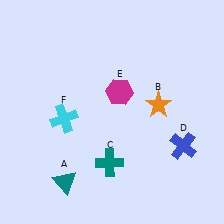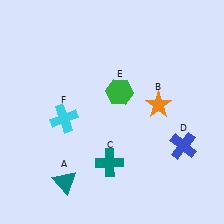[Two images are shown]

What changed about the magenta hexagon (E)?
In Image 1, E is magenta. In Image 2, it changed to green.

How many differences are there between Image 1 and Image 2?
There is 1 difference between the two images.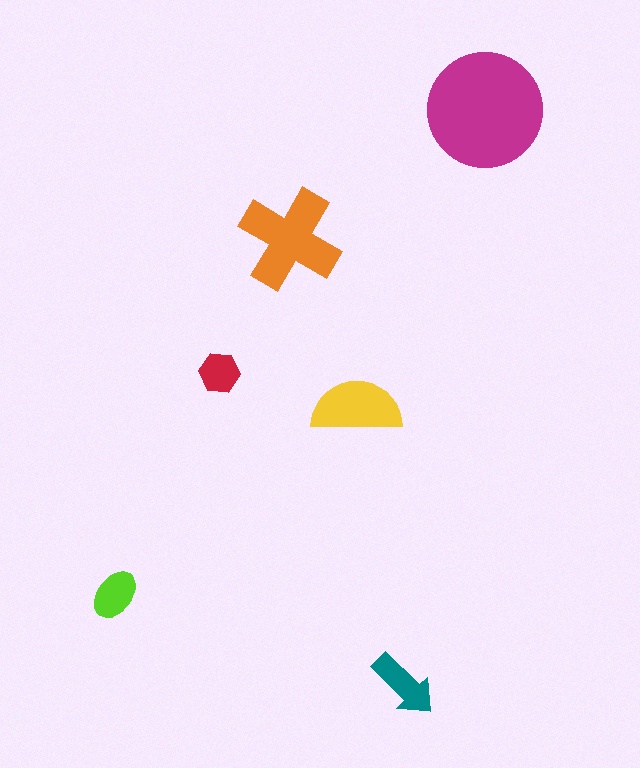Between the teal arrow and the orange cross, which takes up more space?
The orange cross.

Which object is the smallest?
The red hexagon.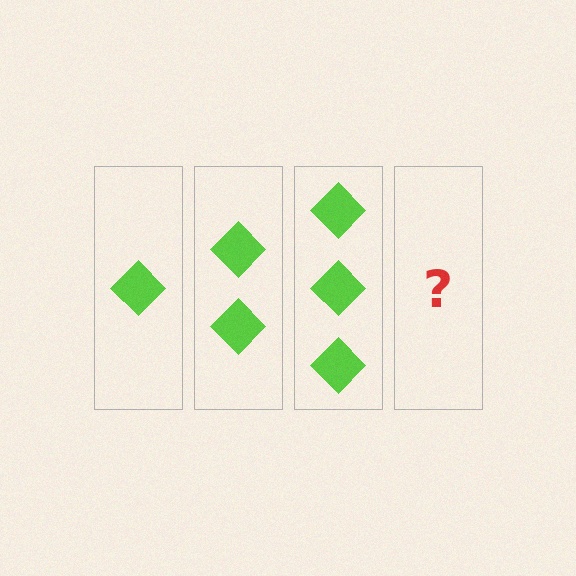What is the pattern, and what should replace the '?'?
The pattern is that each step adds one more diamond. The '?' should be 4 diamonds.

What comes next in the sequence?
The next element should be 4 diamonds.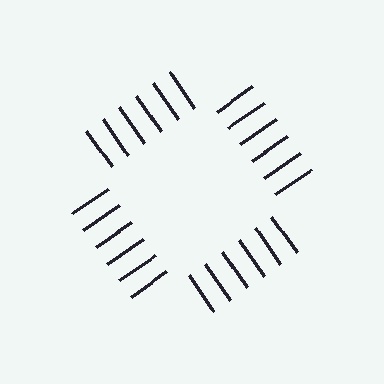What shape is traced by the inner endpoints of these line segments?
An illusory square — the line segments terminate on its edges but no continuous stroke is drawn.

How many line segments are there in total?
24 — 6 along each of the 4 edges.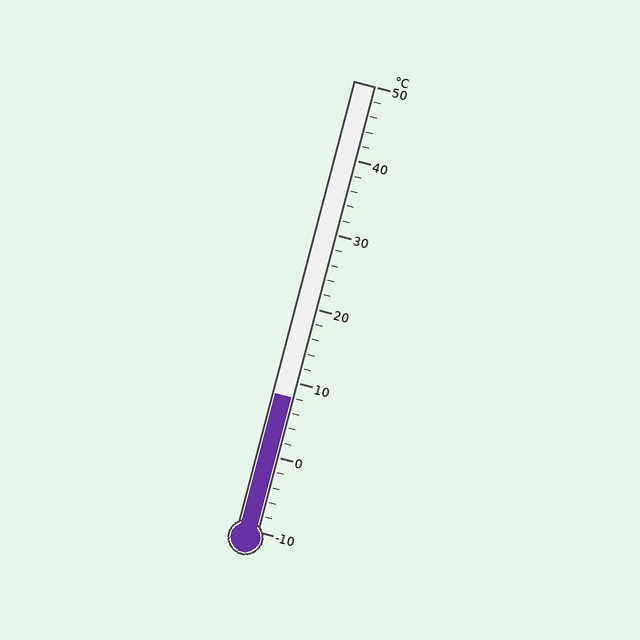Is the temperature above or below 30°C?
The temperature is below 30°C.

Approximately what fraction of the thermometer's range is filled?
The thermometer is filled to approximately 30% of its range.